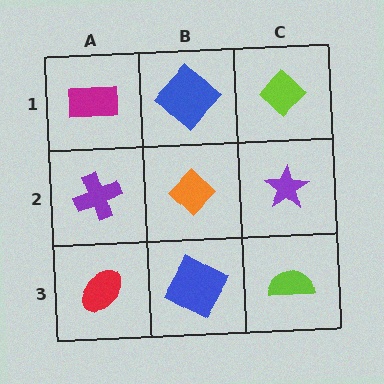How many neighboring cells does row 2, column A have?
3.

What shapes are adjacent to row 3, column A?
A purple cross (row 2, column A), a blue square (row 3, column B).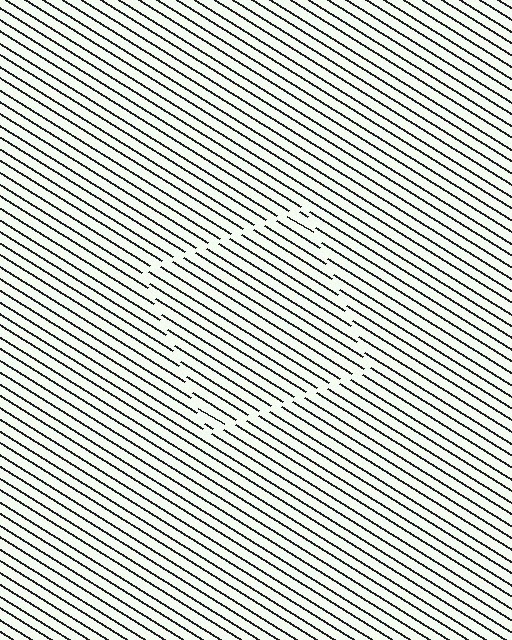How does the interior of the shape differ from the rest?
The interior of the shape contains the same grating, shifted by half a period — the contour is defined by the phase discontinuity where line-ends from the inner and outer gratings abut.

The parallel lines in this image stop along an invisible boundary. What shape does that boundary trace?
An illusory square. The interior of the shape contains the same grating, shifted by half a period — the contour is defined by the phase discontinuity where line-ends from the inner and outer gratings abut.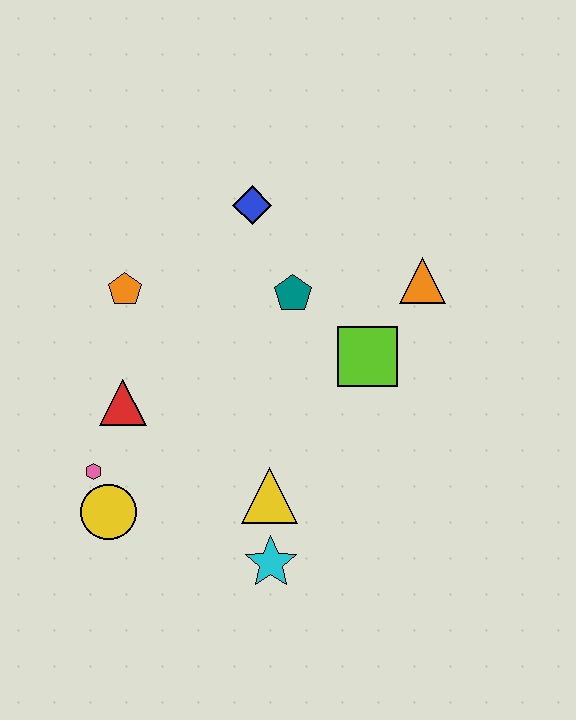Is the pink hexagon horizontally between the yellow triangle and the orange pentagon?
No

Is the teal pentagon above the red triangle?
Yes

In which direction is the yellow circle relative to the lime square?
The yellow circle is to the left of the lime square.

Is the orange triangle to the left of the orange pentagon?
No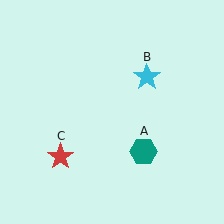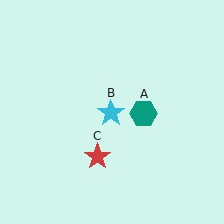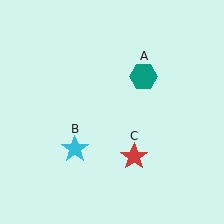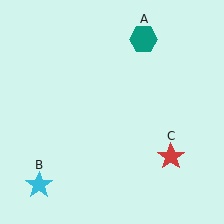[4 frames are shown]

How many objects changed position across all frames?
3 objects changed position: teal hexagon (object A), cyan star (object B), red star (object C).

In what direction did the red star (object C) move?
The red star (object C) moved right.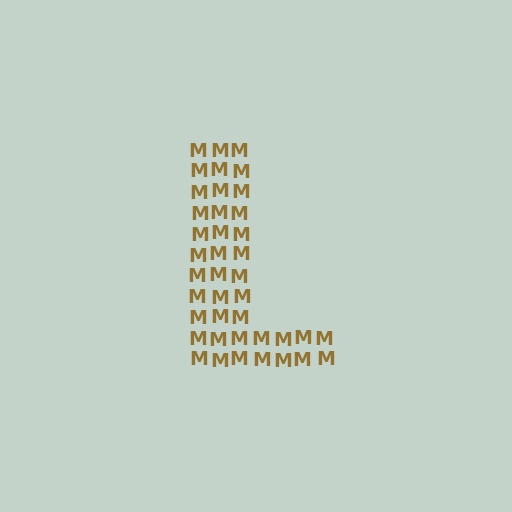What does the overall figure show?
The overall figure shows the letter L.